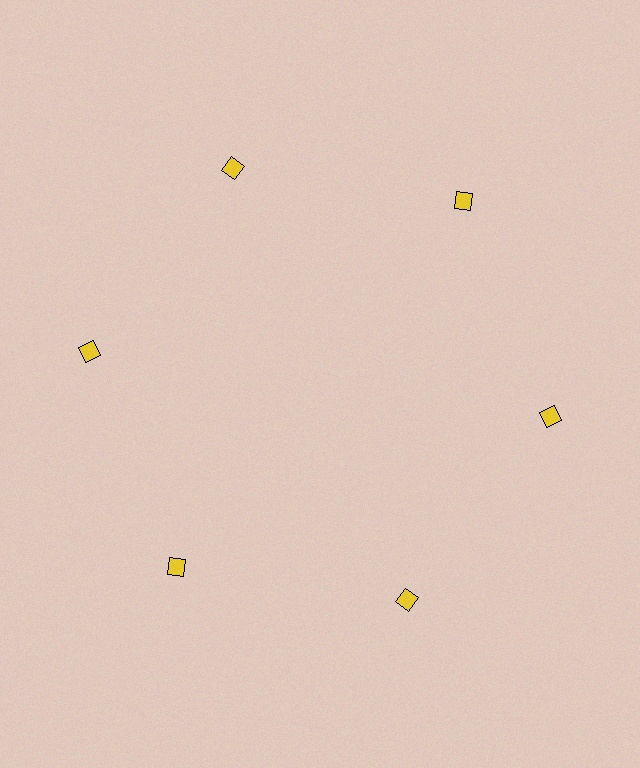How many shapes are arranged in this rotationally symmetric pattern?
There are 6 shapes, arranged in 6 groups of 1.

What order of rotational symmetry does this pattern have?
This pattern has 6-fold rotational symmetry.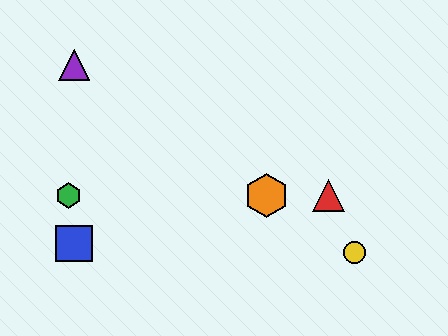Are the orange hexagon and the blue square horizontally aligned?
No, the orange hexagon is at y≈195 and the blue square is at y≈244.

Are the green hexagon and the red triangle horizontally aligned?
Yes, both are at y≈195.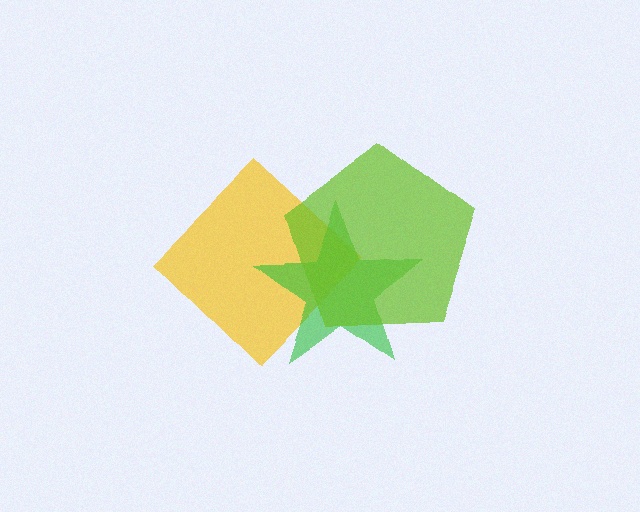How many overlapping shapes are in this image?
There are 3 overlapping shapes in the image.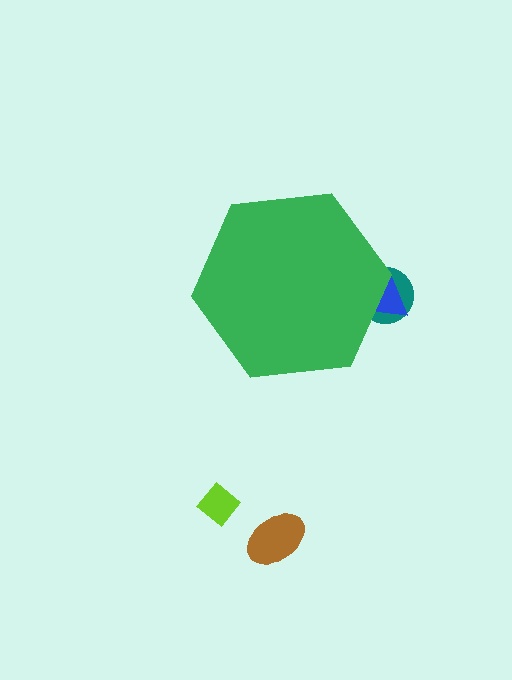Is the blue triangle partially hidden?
Yes, the blue triangle is partially hidden behind the green hexagon.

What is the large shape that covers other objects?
A green hexagon.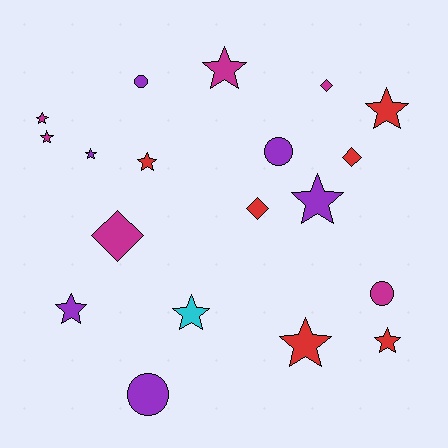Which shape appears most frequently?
Star, with 11 objects.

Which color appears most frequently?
Purple, with 6 objects.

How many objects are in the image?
There are 19 objects.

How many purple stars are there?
There are 3 purple stars.